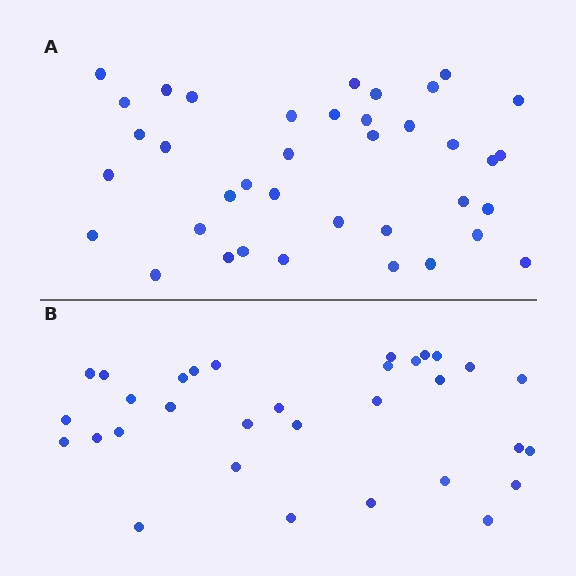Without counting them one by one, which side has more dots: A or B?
Region A (the top region) has more dots.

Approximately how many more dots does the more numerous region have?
Region A has about 6 more dots than region B.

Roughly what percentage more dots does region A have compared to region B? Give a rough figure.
About 20% more.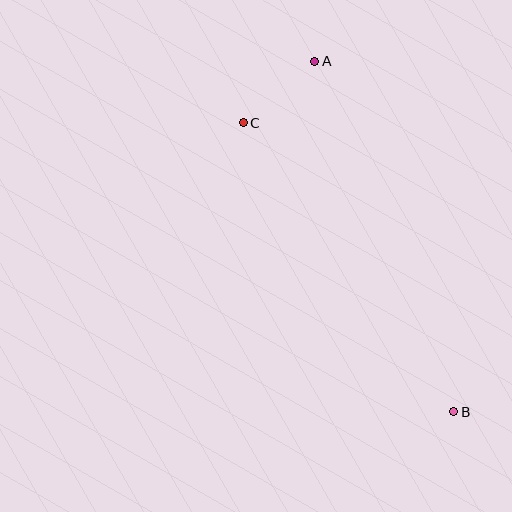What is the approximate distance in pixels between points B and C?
The distance between B and C is approximately 358 pixels.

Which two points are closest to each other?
Points A and C are closest to each other.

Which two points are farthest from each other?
Points A and B are farthest from each other.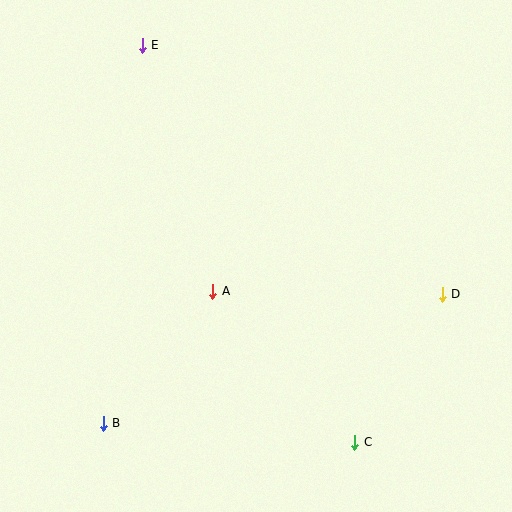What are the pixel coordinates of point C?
Point C is at (355, 442).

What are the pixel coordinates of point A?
Point A is at (213, 291).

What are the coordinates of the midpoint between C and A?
The midpoint between C and A is at (284, 367).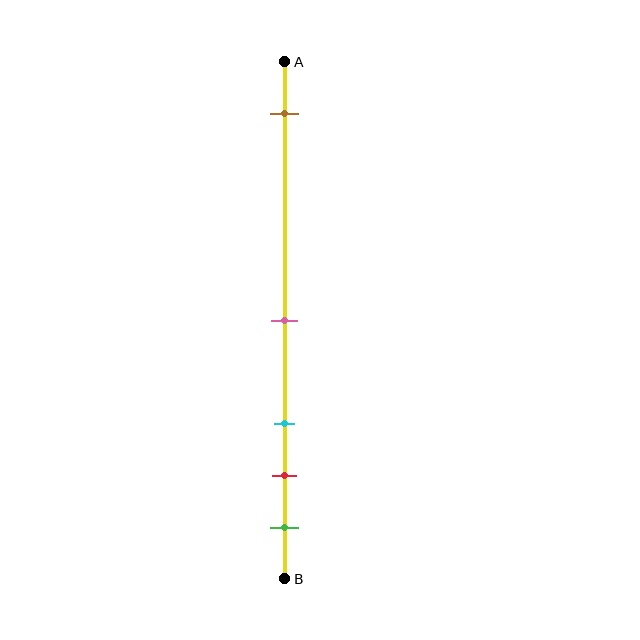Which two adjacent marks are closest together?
The red and green marks are the closest adjacent pair.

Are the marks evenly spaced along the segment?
No, the marks are not evenly spaced.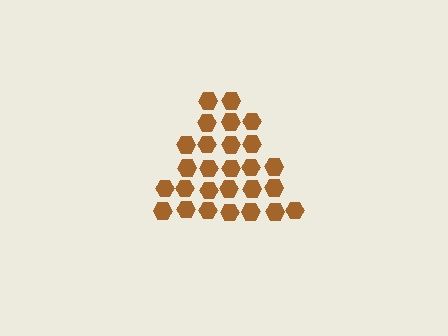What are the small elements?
The small elements are hexagons.